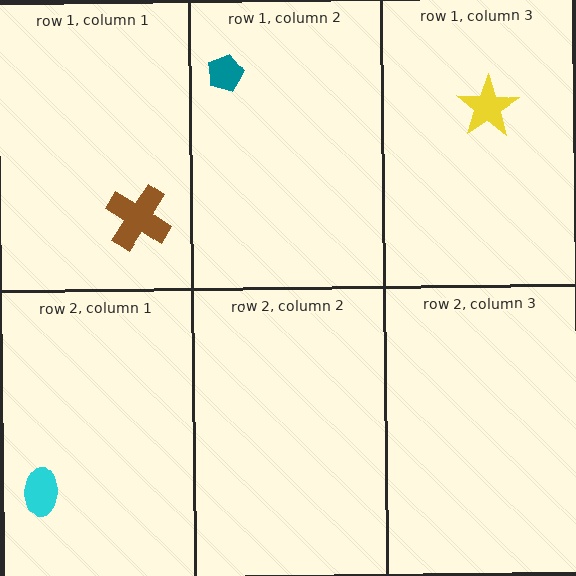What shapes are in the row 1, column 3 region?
The yellow star.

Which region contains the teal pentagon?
The row 1, column 2 region.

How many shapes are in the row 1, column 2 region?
1.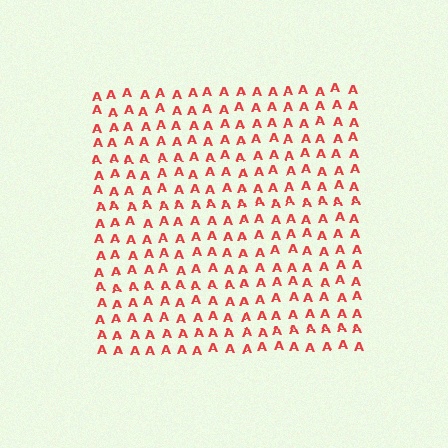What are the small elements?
The small elements are letter A's.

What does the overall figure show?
The overall figure shows a square.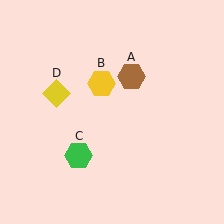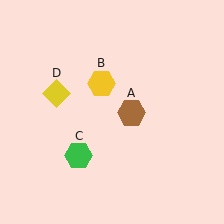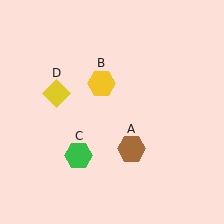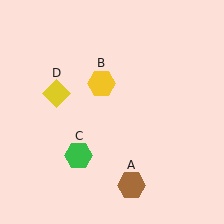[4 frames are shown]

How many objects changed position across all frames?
1 object changed position: brown hexagon (object A).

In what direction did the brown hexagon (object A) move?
The brown hexagon (object A) moved down.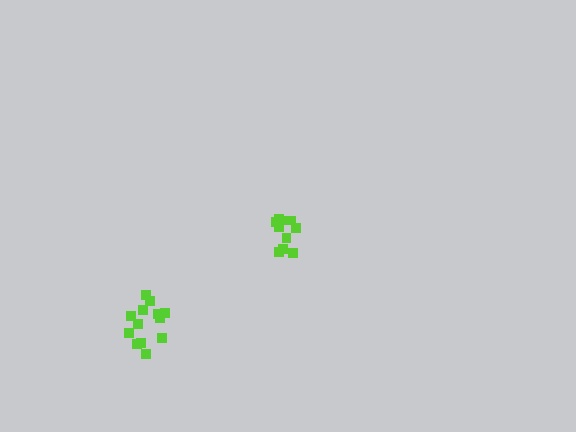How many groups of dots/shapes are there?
There are 2 groups.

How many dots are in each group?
Group 1: 10 dots, Group 2: 13 dots (23 total).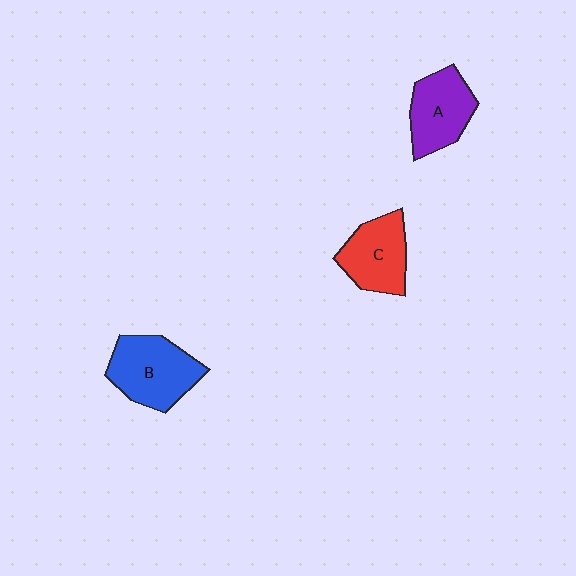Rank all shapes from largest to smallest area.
From largest to smallest: B (blue), A (purple), C (red).